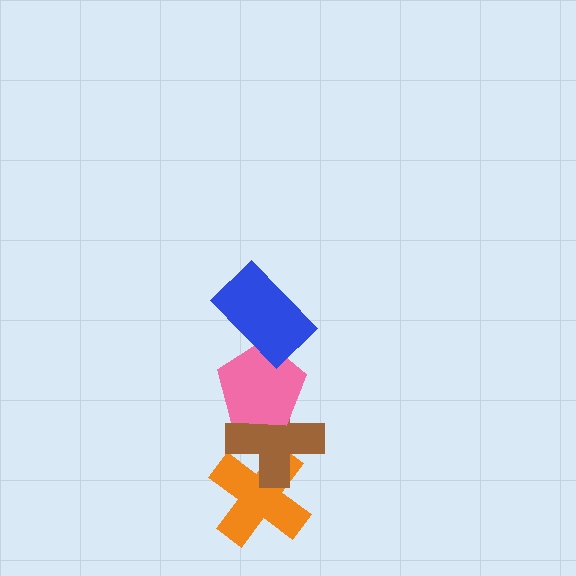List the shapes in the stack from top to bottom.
From top to bottom: the blue rectangle, the pink pentagon, the brown cross, the orange cross.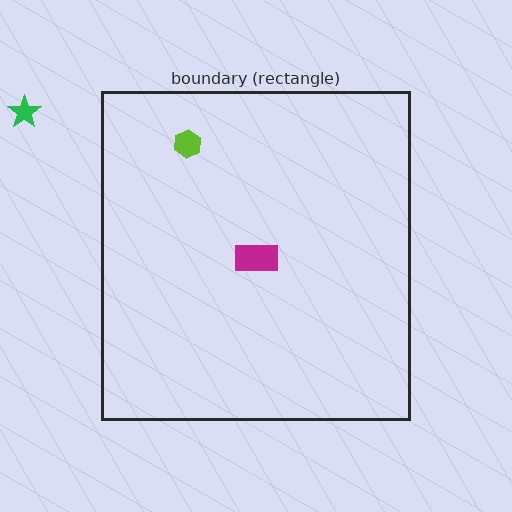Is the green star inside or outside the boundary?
Outside.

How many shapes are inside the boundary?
2 inside, 1 outside.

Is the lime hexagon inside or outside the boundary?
Inside.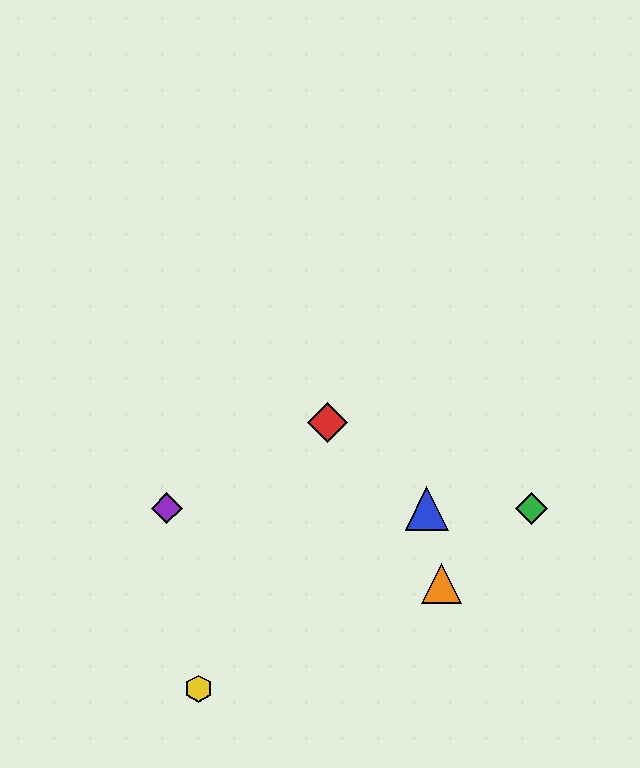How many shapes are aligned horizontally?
3 shapes (the blue triangle, the green diamond, the purple diamond) are aligned horizontally.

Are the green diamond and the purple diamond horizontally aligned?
Yes, both are at y≈508.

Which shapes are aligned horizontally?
The blue triangle, the green diamond, the purple diamond are aligned horizontally.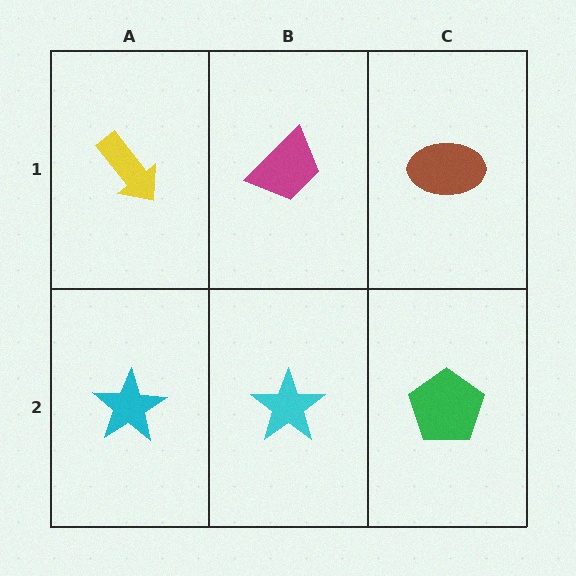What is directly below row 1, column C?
A green pentagon.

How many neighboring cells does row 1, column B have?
3.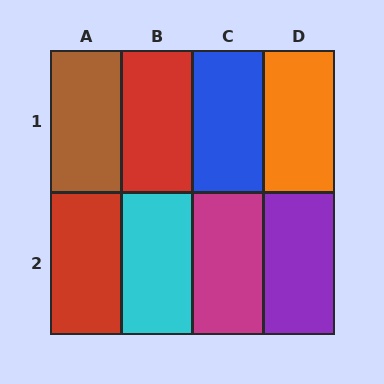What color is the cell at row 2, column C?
Magenta.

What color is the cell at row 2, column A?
Red.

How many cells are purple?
1 cell is purple.